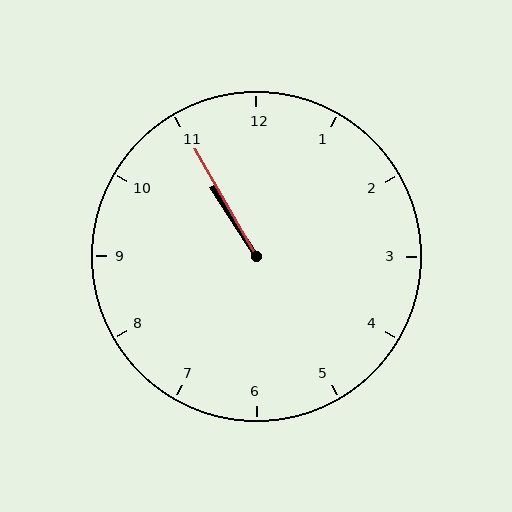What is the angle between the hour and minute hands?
Approximately 2 degrees.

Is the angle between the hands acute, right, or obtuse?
It is acute.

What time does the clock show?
10:55.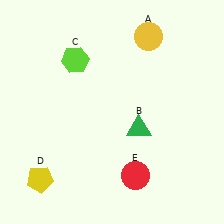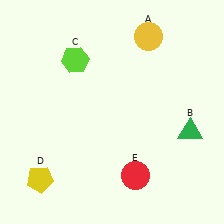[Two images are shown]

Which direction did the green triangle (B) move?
The green triangle (B) moved right.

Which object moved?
The green triangle (B) moved right.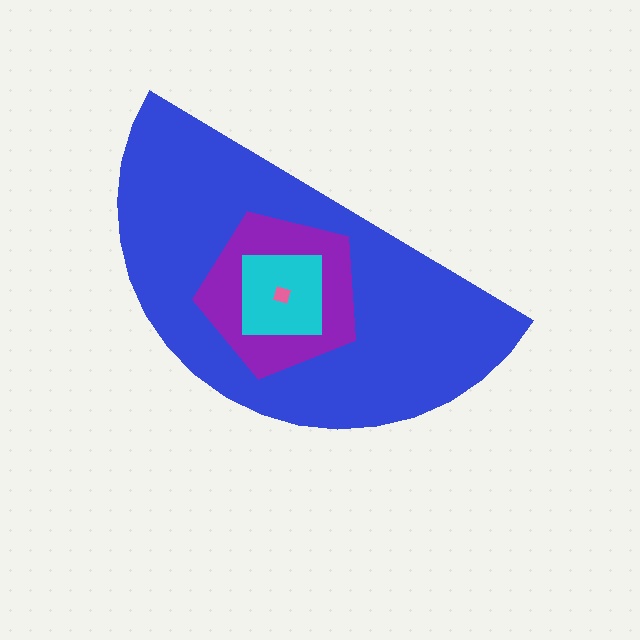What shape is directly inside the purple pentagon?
The cyan square.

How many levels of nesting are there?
4.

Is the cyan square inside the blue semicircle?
Yes.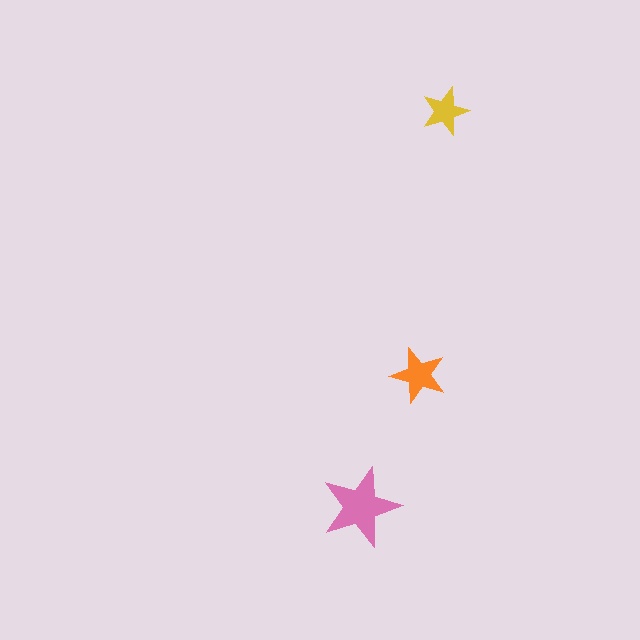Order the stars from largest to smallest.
the pink one, the orange one, the yellow one.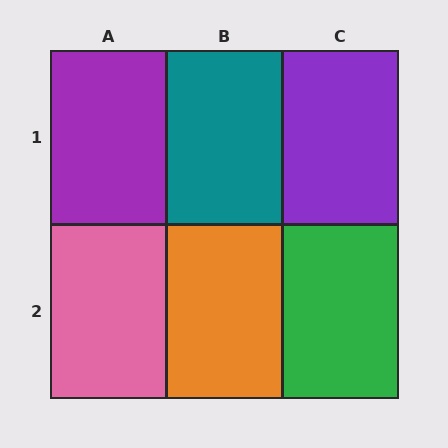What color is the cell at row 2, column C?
Green.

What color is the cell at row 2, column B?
Orange.